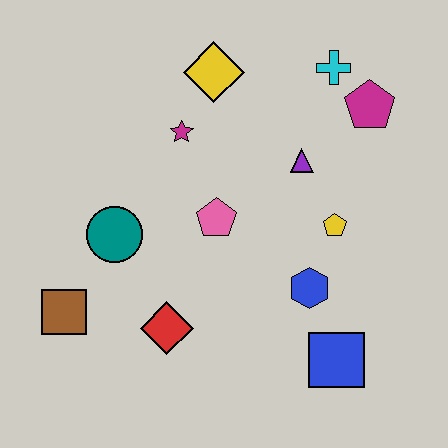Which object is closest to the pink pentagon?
The magenta star is closest to the pink pentagon.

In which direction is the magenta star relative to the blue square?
The magenta star is above the blue square.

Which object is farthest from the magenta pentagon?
The brown square is farthest from the magenta pentagon.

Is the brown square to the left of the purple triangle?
Yes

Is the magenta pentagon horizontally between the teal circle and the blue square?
No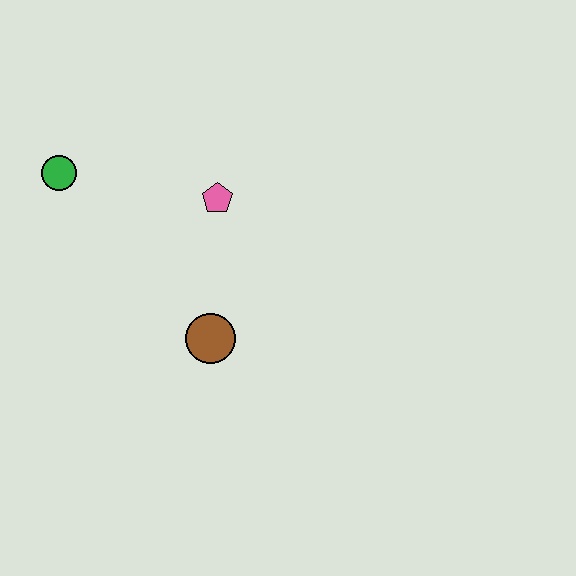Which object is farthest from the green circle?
The brown circle is farthest from the green circle.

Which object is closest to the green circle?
The pink pentagon is closest to the green circle.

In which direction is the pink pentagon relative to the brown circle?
The pink pentagon is above the brown circle.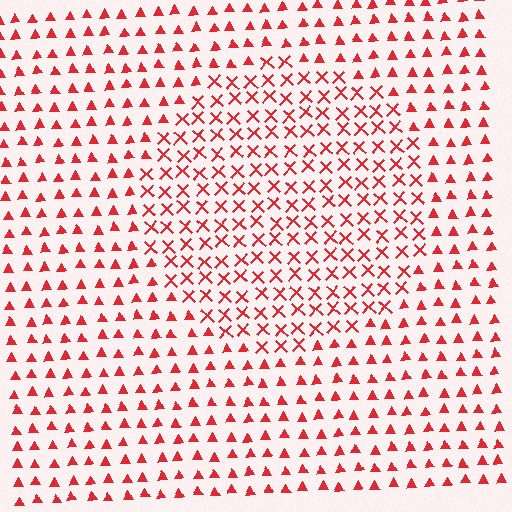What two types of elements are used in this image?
The image uses X marks inside the circle region and triangles outside it.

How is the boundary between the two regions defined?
The boundary is defined by a change in element shape: X marks inside vs. triangles outside. All elements share the same color and spacing.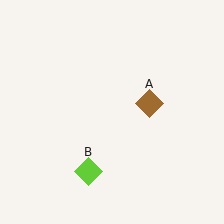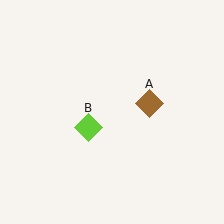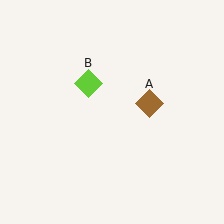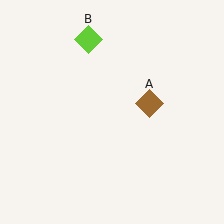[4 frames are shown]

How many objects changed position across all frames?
1 object changed position: lime diamond (object B).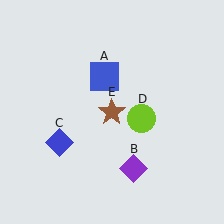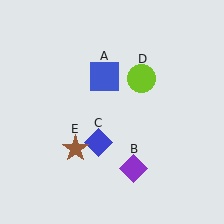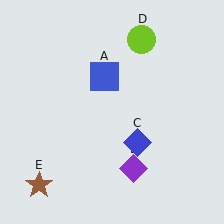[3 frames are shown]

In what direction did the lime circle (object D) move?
The lime circle (object D) moved up.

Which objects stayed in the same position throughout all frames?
Blue square (object A) and purple diamond (object B) remained stationary.